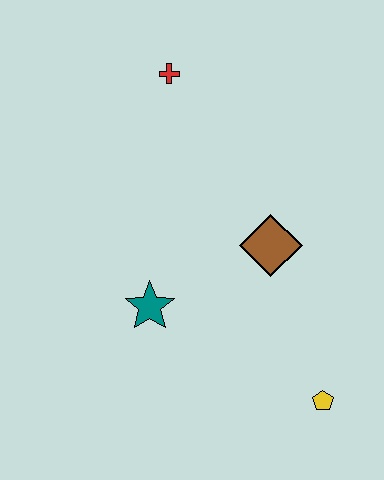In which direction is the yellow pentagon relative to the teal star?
The yellow pentagon is to the right of the teal star.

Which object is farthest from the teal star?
The red cross is farthest from the teal star.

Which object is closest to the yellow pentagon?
The brown diamond is closest to the yellow pentagon.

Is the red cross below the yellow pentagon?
No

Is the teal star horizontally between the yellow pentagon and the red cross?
No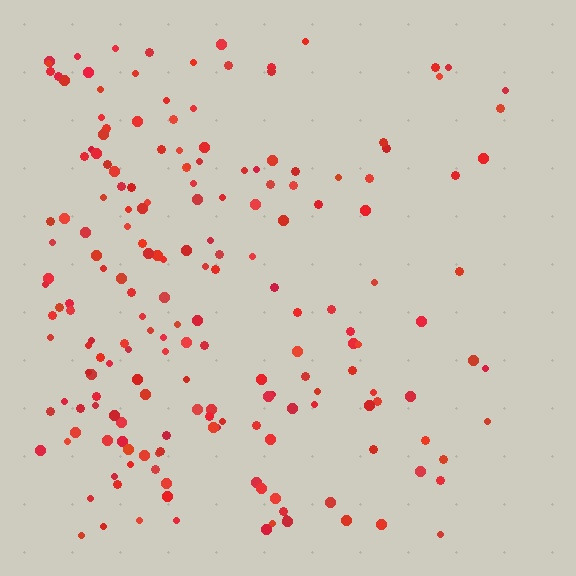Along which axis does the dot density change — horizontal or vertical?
Horizontal.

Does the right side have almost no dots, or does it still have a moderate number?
Still a moderate number, just noticeably fewer than the left.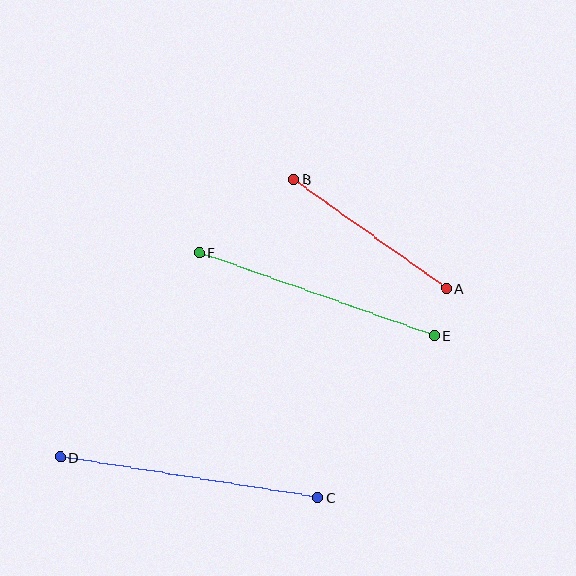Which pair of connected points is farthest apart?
Points C and D are farthest apart.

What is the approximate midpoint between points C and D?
The midpoint is at approximately (189, 477) pixels.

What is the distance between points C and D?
The distance is approximately 261 pixels.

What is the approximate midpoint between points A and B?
The midpoint is at approximately (370, 234) pixels.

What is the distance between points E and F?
The distance is approximately 249 pixels.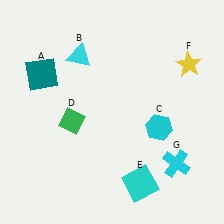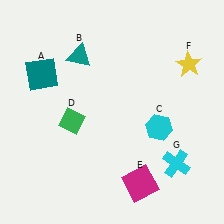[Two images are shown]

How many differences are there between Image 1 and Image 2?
There are 2 differences between the two images.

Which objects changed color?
B changed from cyan to teal. E changed from cyan to magenta.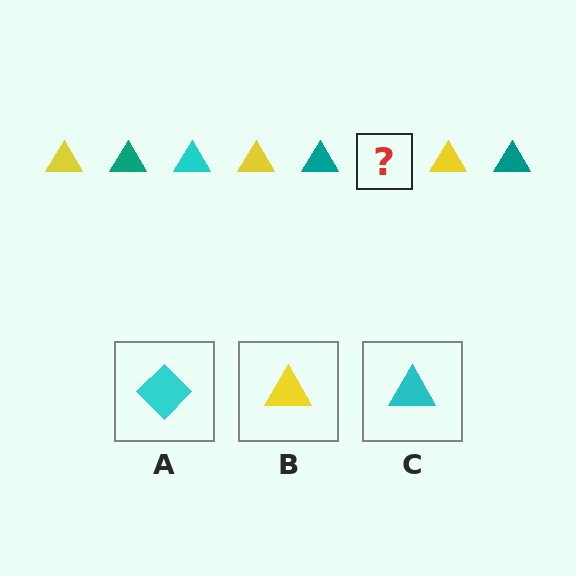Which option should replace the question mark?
Option C.